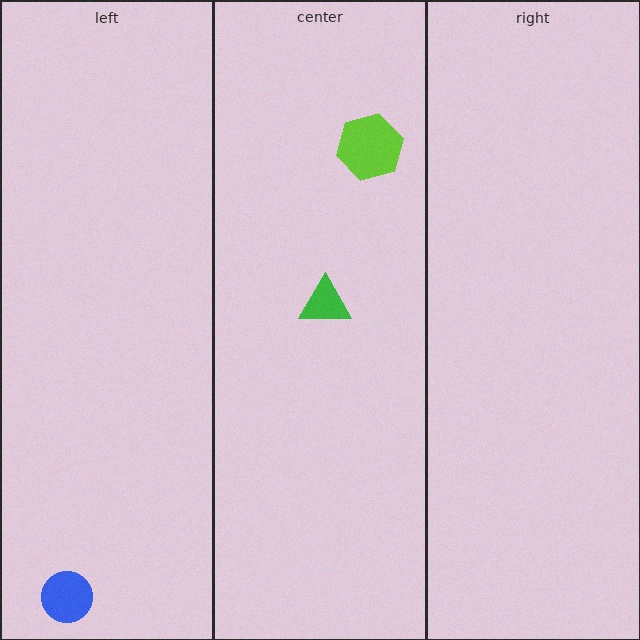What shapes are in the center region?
The green triangle, the lime hexagon.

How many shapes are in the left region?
1.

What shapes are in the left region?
The blue circle.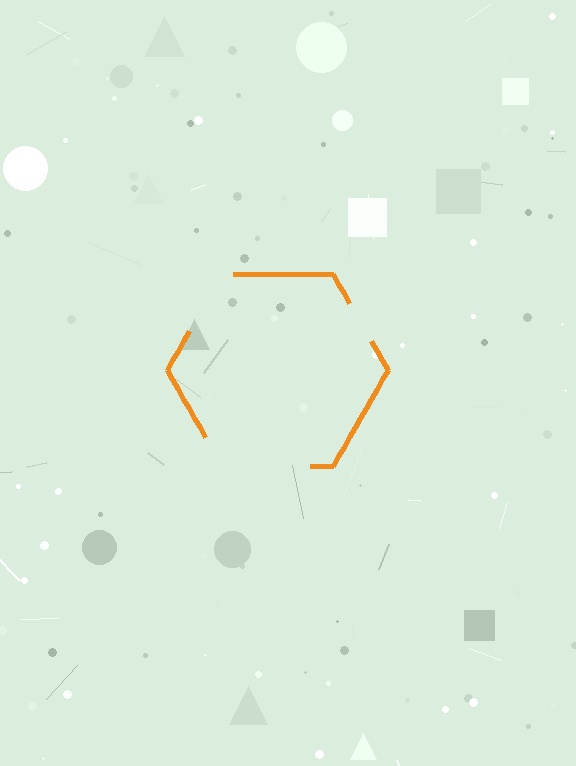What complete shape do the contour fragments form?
The contour fragments form a hexagon.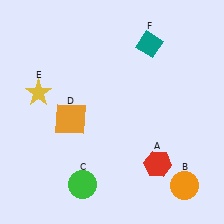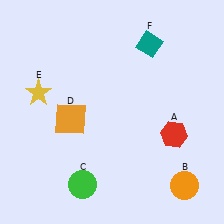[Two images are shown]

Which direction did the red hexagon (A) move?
The red hexagon (A) moved up.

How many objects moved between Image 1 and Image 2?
1 object moved between the two images.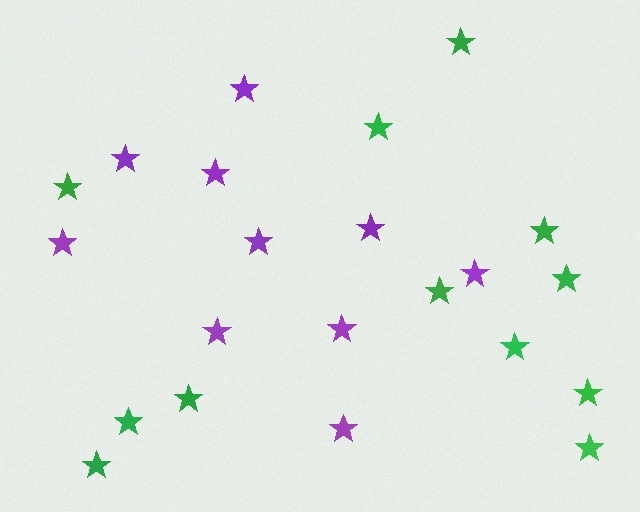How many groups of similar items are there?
There are 2 groups: one group of green stars (12) and one group of purple stars (10).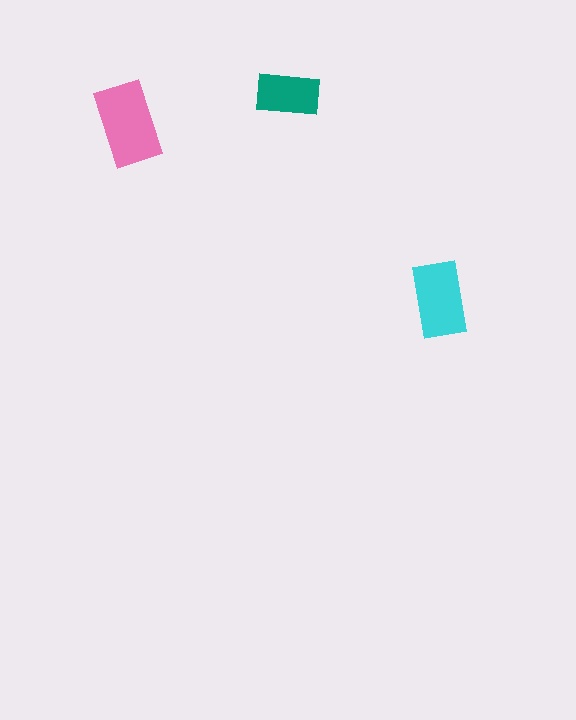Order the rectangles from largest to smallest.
the pink one, the cyan one, the teal one.